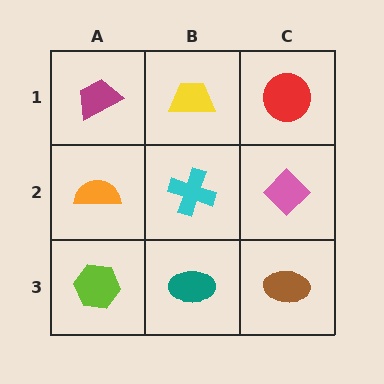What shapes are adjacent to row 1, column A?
An orange semicircle (row 2, column A), a yellow trapezoid (row 1, column B).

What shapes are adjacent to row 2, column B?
A yellow trapezoid (row 1, column B), a teal ellipse (row 3, column B), an orange semicircle (row 2, column A), a pink diamond (row 2, column C).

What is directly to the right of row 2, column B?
A pink diamond.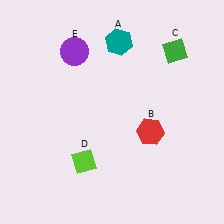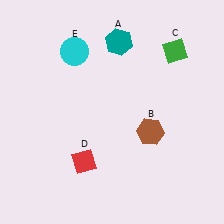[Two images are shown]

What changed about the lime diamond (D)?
In Image 1, D is lime. In Image 2, it changed to red.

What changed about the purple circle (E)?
In Image 1, E is purple. In Image 2, it changed to cyan.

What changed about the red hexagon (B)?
In Image 1, B is red. In Image 2, it changed to brown.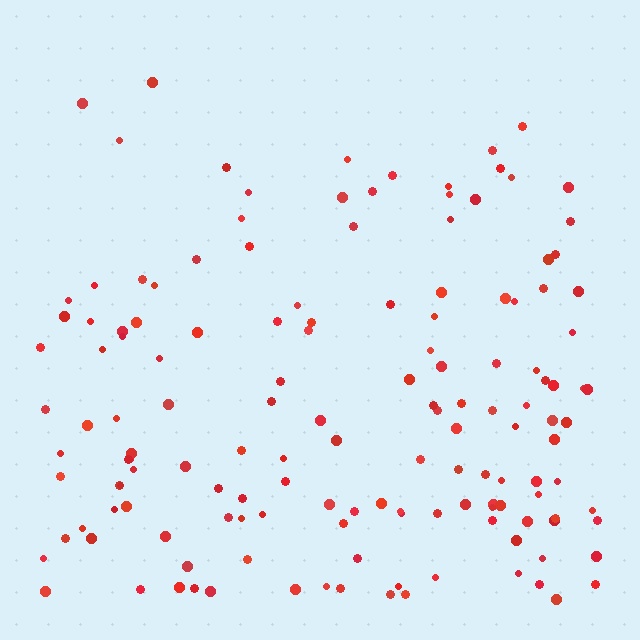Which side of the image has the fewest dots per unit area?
The top.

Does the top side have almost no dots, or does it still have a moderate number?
Still a moderate number, just noticeably fewer than the bottom.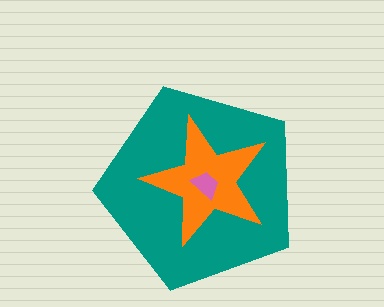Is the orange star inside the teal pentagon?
Yes.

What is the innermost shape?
The pink trapezoid.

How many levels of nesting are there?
3.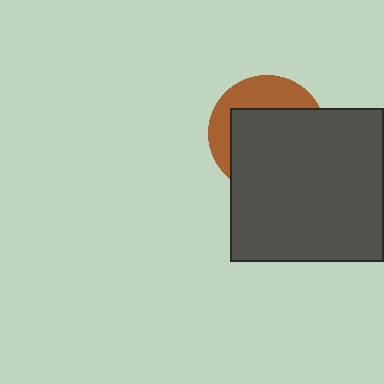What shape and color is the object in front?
The object in front is a dark gray square.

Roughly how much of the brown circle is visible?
A small part of it is visible (roughly 34%).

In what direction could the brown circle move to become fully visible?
The brown circle could move toward the upper-left. That would shift it out from behind the dark gray square entirely.